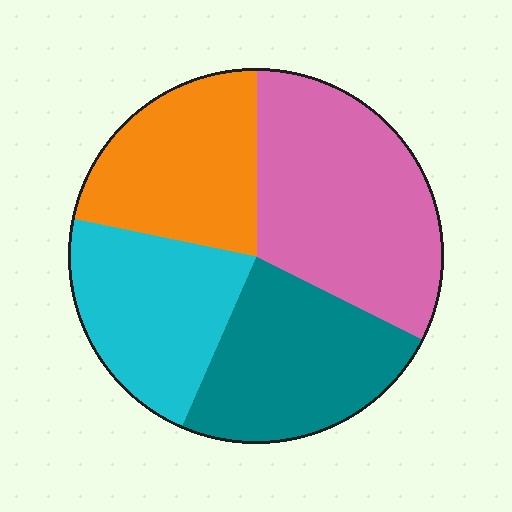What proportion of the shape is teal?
Teal covers 24% of the shape.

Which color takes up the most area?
Pink, at roughly 30%.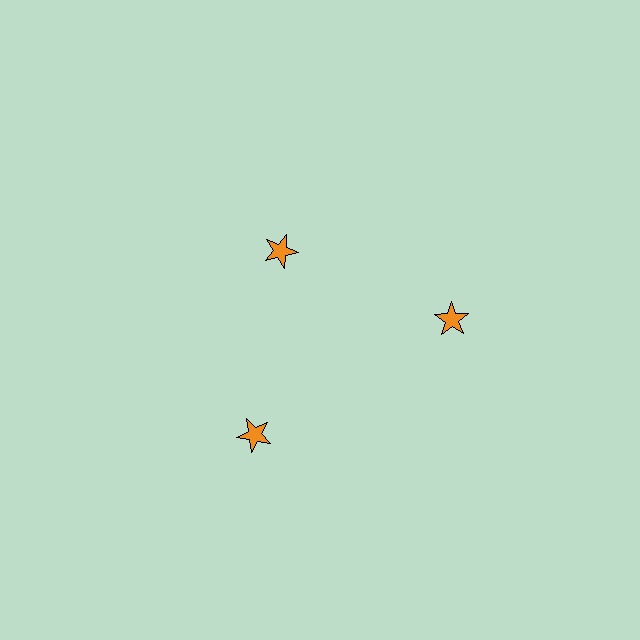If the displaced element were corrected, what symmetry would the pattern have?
It would have 3-fold rotational symmetry — the pattern would map onto itself every 120 degrees.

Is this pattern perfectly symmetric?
No. The 3 orange stars are arranged in a ring, but one element near the 11 o'clock position is pulled inward toward the center, breaking the 3-fold rotational symmetry.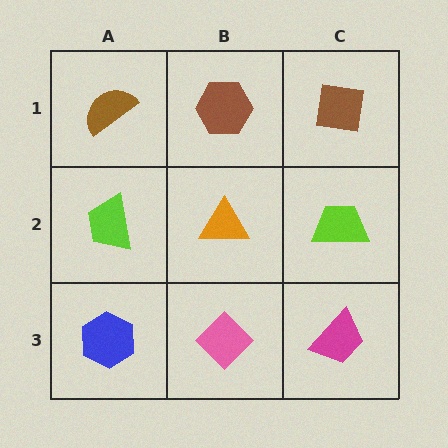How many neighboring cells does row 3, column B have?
3.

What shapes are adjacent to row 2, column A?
A brown semicircle (row 1, column A), a blue hexagon (row 3, column A), an orange triangle (row 2, column B).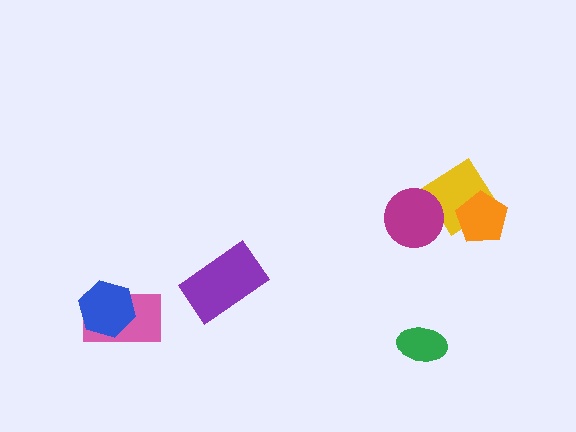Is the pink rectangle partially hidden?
Yes, it is partially covered by another shape.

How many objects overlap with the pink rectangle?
1 object overlaps with the pink rectangle.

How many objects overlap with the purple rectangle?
0 objects overlap with the purple rectangle.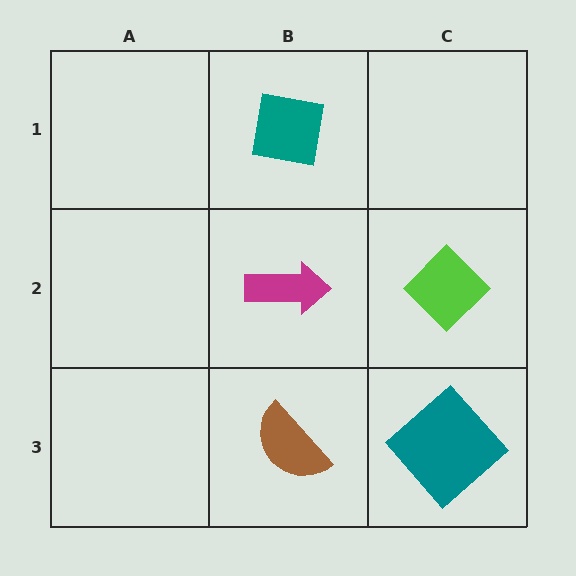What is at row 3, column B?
A brown semicircle.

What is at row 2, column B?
A magenta arrow.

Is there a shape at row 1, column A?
No, that cell is empty.